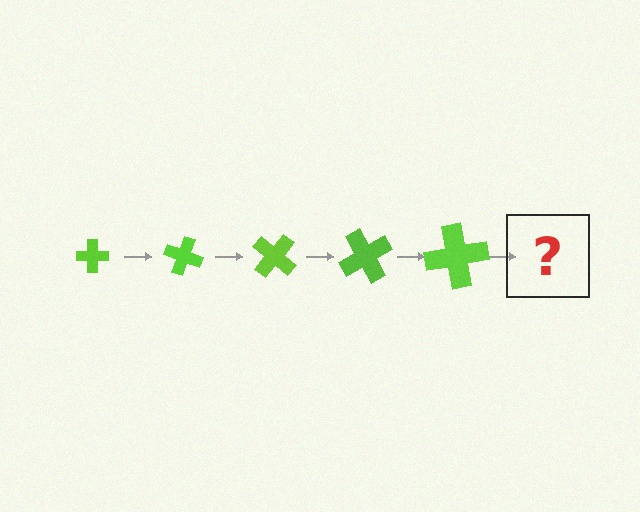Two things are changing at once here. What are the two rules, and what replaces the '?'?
The two rules are that the cross grows larger each step and it rotates 20 degrees each step. The '?' should be a cross, larger than the previous one and rotated 100 degrees from the start.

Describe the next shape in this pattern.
It should be a cross, larger than the previous one and rotated 100 degrees from the start.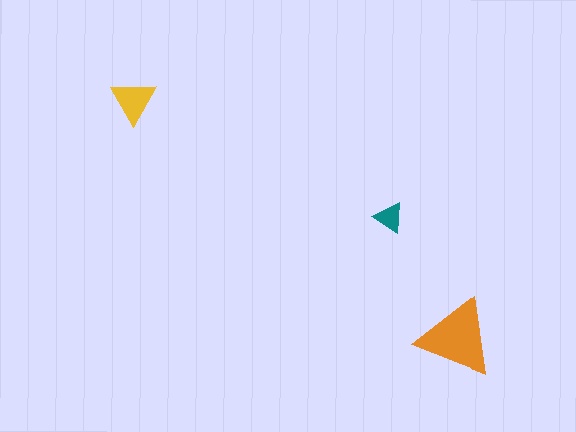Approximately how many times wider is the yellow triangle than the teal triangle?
About 1.5 times wider.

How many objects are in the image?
There are 3 objects in the image.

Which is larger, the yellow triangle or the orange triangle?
The orange one.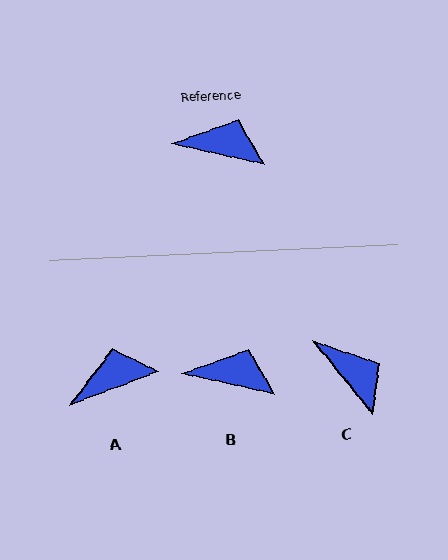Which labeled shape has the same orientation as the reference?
B.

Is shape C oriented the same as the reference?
No, it is off by about 38 degrees.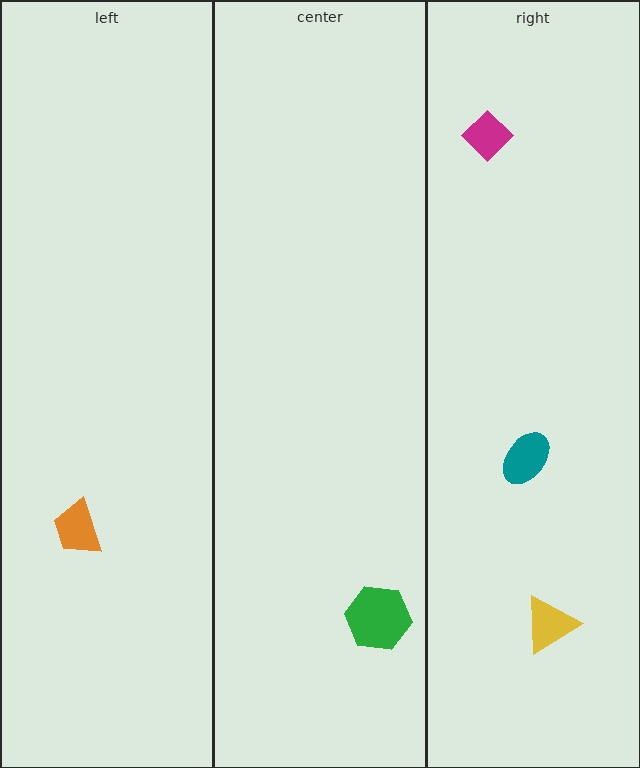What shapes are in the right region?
The yellow triangle, the magenta diamond, the teal ellipse.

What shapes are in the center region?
The green hexagon.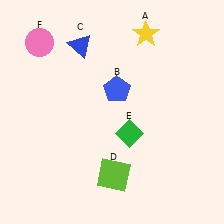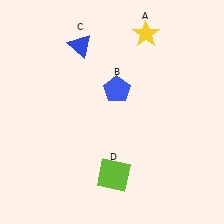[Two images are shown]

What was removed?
The pink circle (F), the green diamond (E) were removed in Image 2.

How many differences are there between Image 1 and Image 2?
There are 2 differences between the two images.